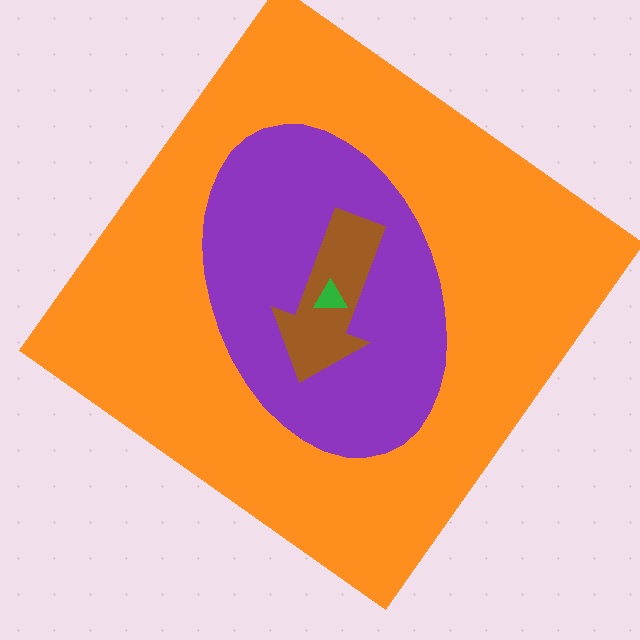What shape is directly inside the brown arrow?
The green triangle.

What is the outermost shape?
The orange diamond.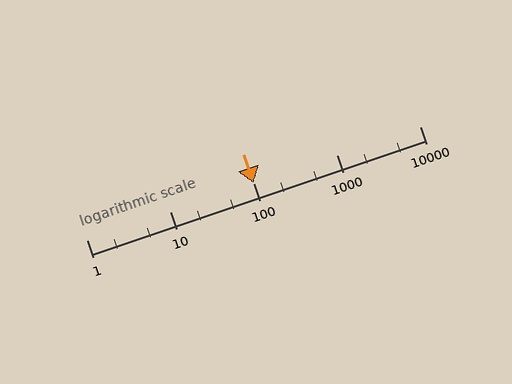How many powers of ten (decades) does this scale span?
The scale spans 4 decades, from 1 to 10000.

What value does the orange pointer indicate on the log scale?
The pointer indicates approximately 100.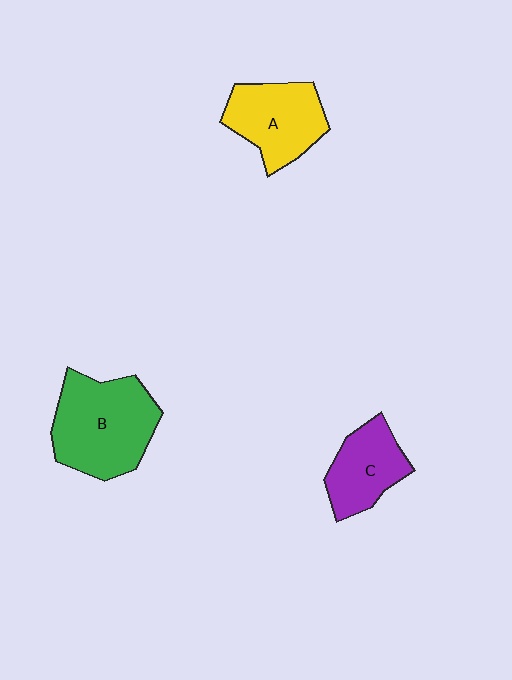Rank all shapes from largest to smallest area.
From largest to smallest: B (green), A (yellow), C (purple).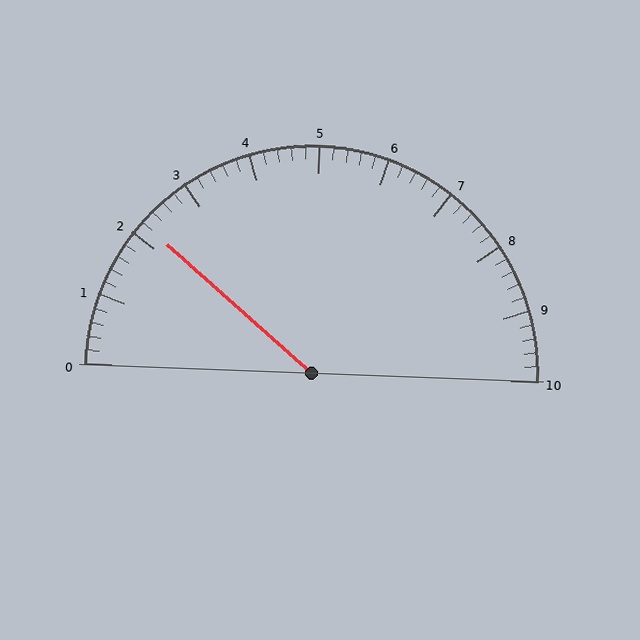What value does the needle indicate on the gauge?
The needle indicates approximately 2.2.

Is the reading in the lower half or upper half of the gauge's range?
The reading is in the lower half of the range (0 to 10).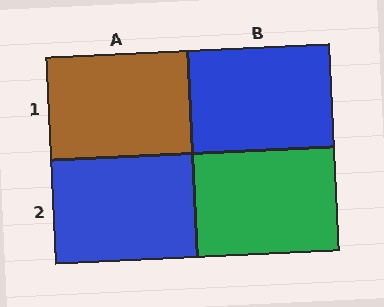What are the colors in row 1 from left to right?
Brown, blue.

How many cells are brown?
1 cell is brown.